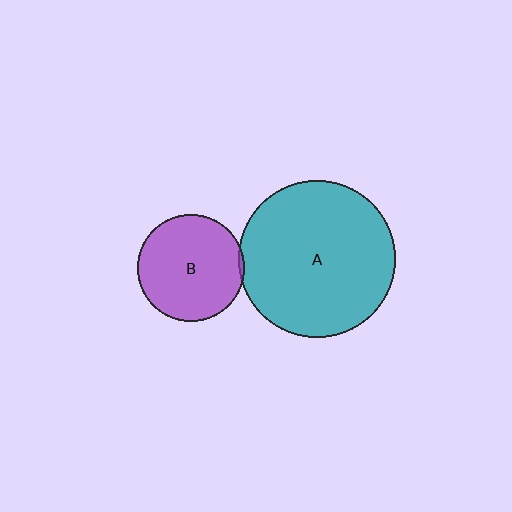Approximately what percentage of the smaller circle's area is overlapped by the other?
Approximately 5%.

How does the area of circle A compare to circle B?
Approximately 2.1 times.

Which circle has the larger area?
Circle A (teal).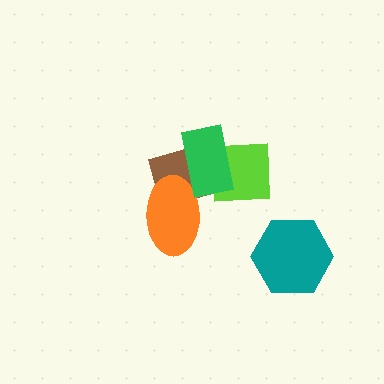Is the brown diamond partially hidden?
Yes, it is partially covered by another shape.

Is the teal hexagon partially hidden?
No, no other shape covers it.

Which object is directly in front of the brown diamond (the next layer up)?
The lime square is directly in front of the brown diamond.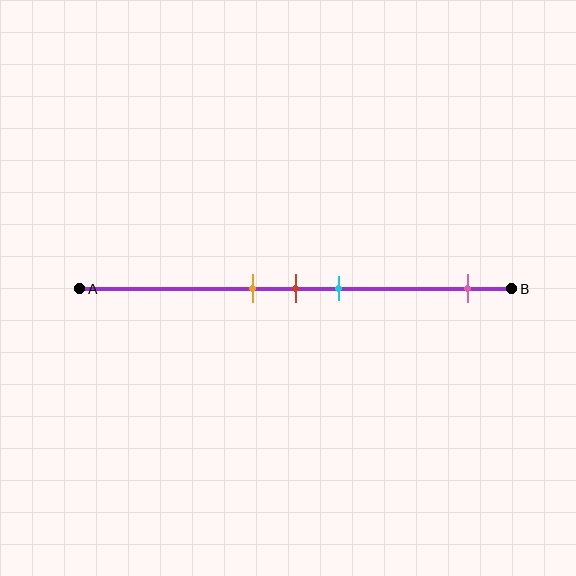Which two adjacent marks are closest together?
The orange and red marks are the closest adjacent pair.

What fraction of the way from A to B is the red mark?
The red mark is approximately 50% (0.5) of the way from A to B.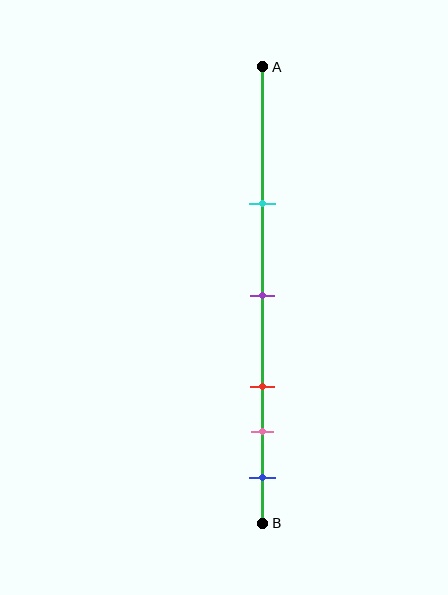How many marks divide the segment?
There are 5 marks dividing the segment.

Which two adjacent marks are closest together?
The pink and blue marks are the closest adjacent pair.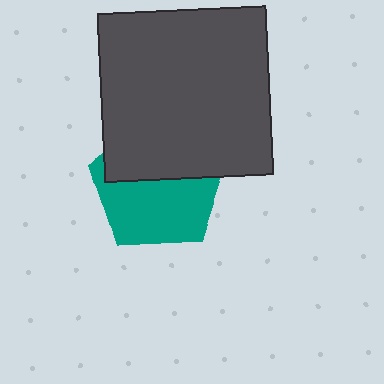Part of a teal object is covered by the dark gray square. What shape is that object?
It is a pentagon.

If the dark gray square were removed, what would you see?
You would see the complete teal pentagon.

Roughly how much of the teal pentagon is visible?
About half of it is visible (roughly 55%).